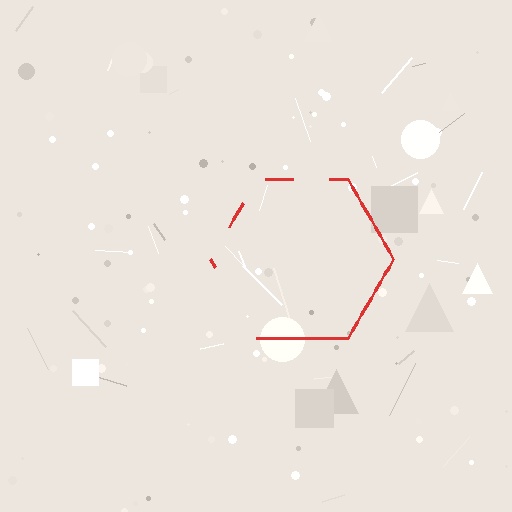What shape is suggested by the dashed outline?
The dashed outline suggests a hexagon.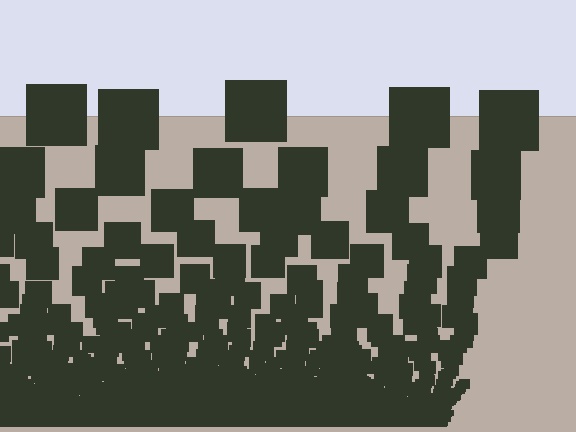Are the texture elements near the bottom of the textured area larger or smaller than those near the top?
Smaller. The gradient is inverted — elements near the bottom are smaller and denser.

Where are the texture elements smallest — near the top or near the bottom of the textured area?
Near the bottom.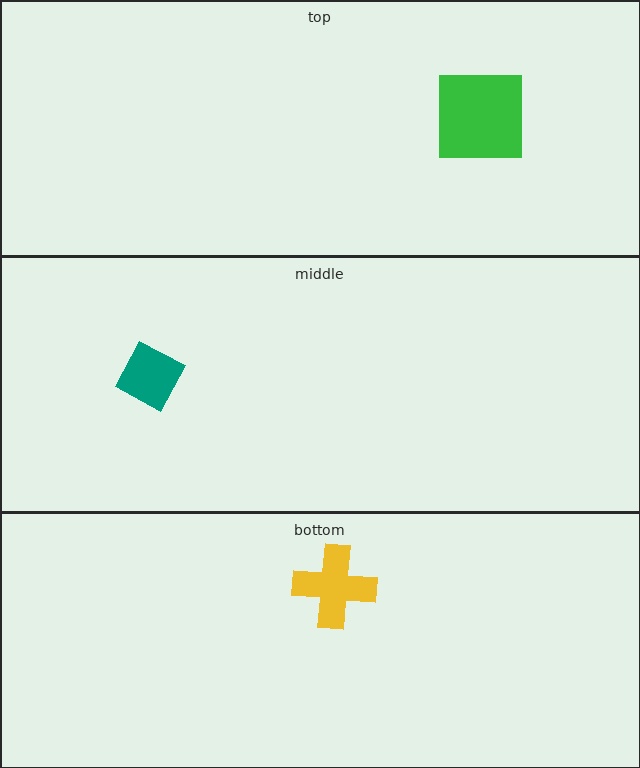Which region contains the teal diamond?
The middle region.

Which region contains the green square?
The top region.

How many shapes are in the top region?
1.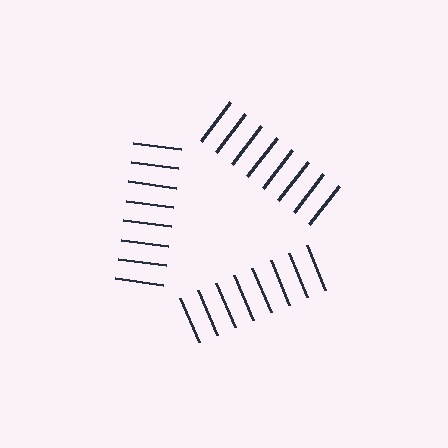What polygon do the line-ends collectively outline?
An illusory triangle — the line segments terminate on its edges but no continuous stroke is drawn.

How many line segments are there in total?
24 — 8 along each of the 3 edges.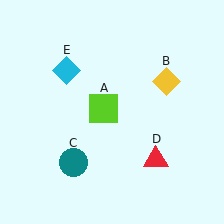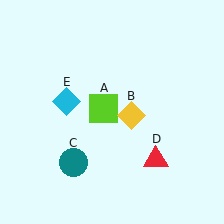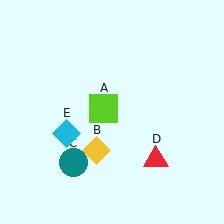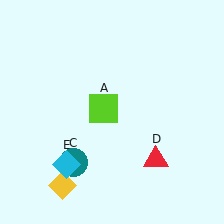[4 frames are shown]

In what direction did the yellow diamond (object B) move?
The yellow diamond (object B) moved down and to the left.